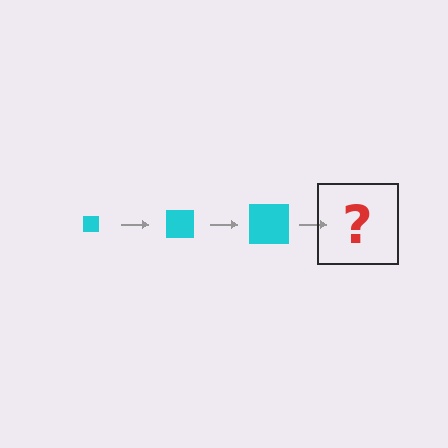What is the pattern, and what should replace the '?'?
The pattern is that the square gets progressively larger each step. The '?' should be a cyan square, larger than the previous one.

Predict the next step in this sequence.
The next step is a cyan square, larger than the previous one.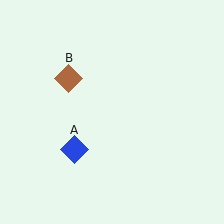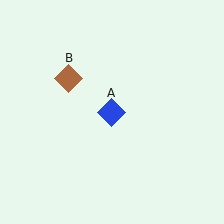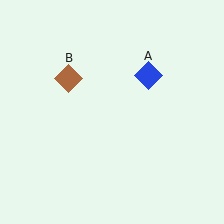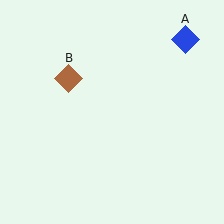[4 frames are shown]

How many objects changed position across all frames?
1 object changed position: blue diamond (object A).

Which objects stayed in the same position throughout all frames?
Brown diamond (object B) remained stationary.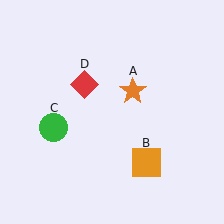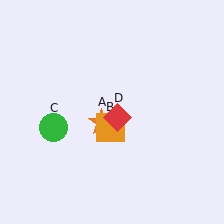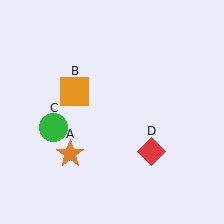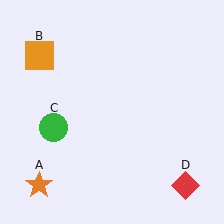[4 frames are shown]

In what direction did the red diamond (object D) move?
The red diamond (object D) moved down and to the right.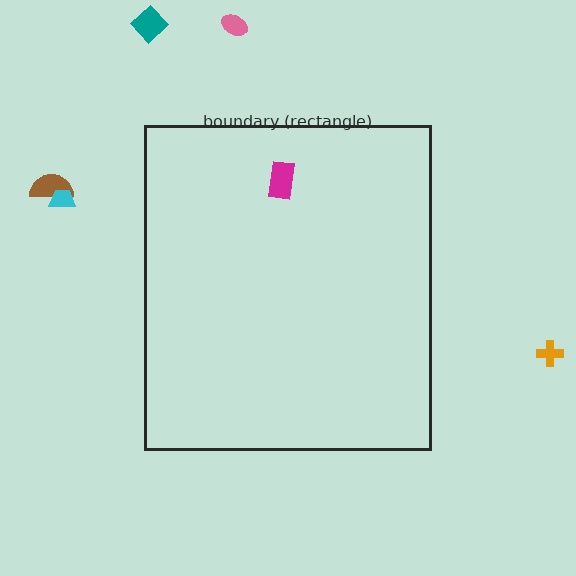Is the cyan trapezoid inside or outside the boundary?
Outside.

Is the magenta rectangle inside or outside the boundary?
Inside.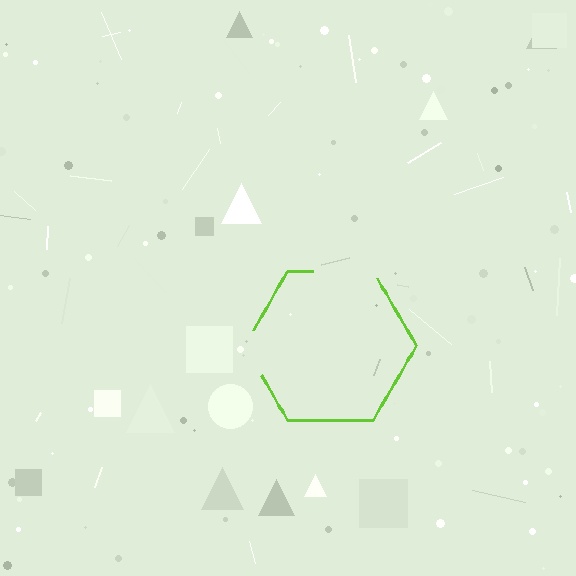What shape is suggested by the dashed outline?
The dashed outline suggests a hexagon.